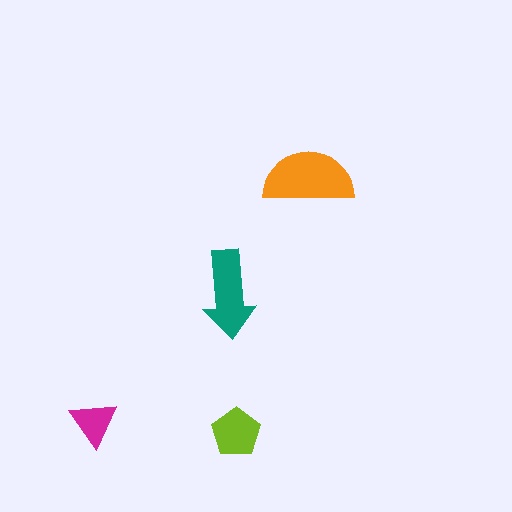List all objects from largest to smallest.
The orange semicircle, the teal arrow, the lime pentagon, the magenta triangle.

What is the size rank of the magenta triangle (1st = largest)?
4th.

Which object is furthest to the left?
The magenta triangle is leftmost.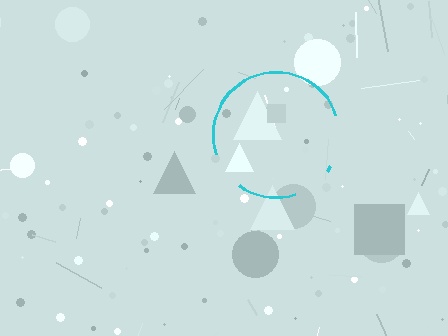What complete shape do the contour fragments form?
The contour fragments form a circle.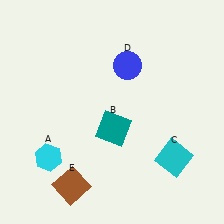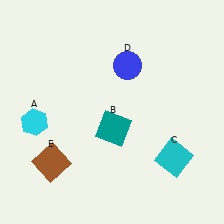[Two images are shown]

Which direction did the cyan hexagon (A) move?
The cyan hexagon (A) moved up.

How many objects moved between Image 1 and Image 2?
2 objects moved between the two images.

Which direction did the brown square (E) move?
The brown square (E) moved up.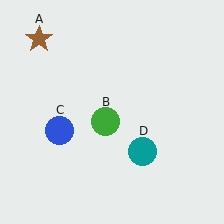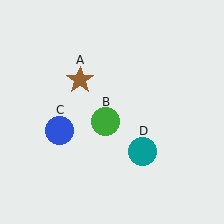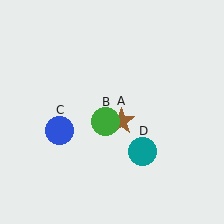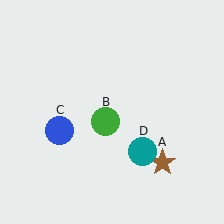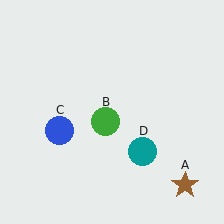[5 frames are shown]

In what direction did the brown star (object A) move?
The brown star (object A) moved down and to the right.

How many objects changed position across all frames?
1 object changed position: brown star (object A).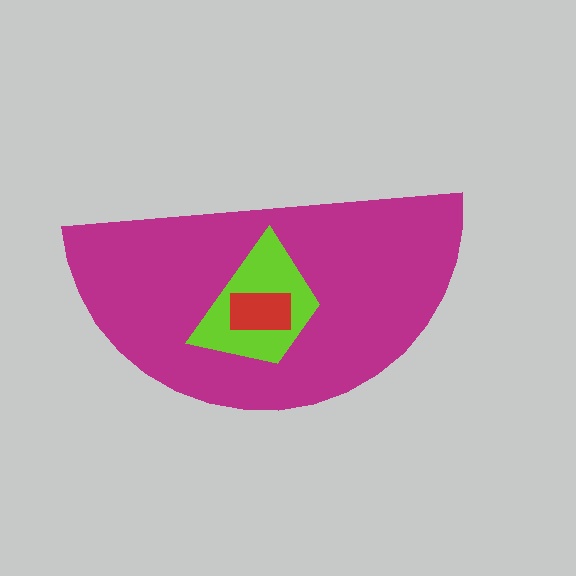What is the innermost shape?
The red rectangle.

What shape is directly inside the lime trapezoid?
The red rectangle.